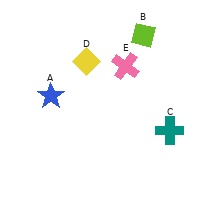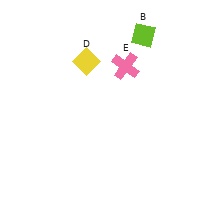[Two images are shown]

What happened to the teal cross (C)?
The teal cross (C) was removed in Image 2. It was in the bottom-right area of Image 1.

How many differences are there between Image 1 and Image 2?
There are 2 differences between the two images.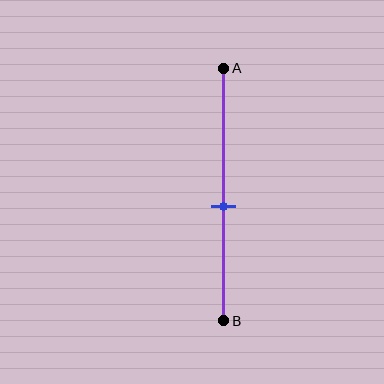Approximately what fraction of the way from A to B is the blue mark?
The blue mark is approximately 55% of the way from A to B.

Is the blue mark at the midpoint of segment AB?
No, the mark is at about 55% from A, not at the 50% midpoint.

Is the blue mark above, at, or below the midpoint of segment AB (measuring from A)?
The blue mark is below the midpoint of segment AB.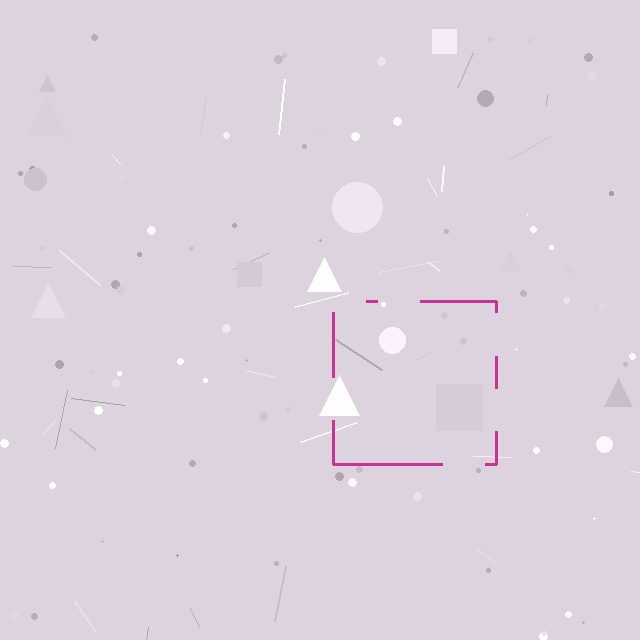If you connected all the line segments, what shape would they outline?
They would outline a square.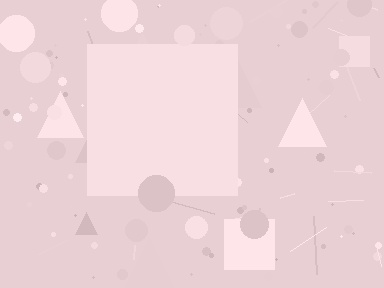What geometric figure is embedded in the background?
A square is embedded in the background.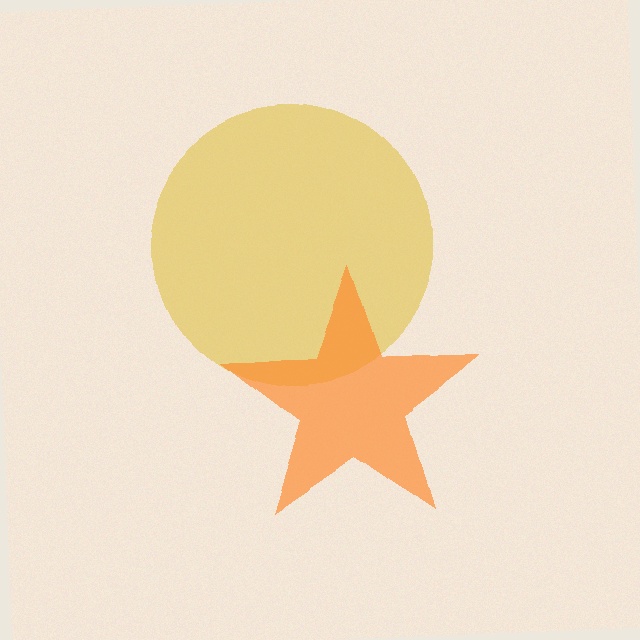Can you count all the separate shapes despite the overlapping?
Yes, there are 2 separate shapes.